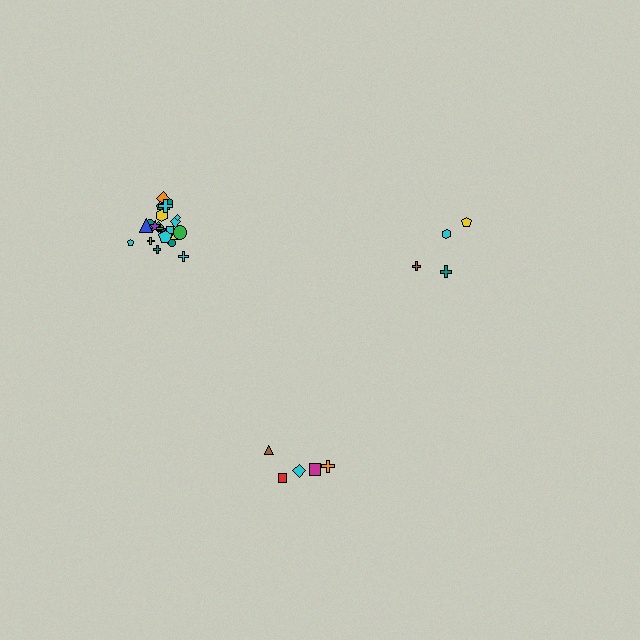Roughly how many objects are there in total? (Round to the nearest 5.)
Roughly 35 objects in total.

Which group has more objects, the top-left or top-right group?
The top-left group.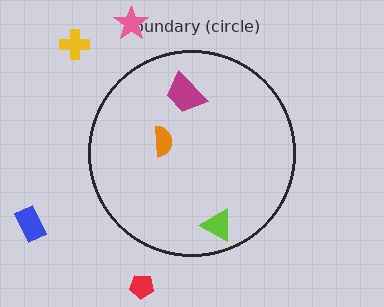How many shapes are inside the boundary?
3 inside, 4 outside.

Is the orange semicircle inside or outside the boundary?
Inside.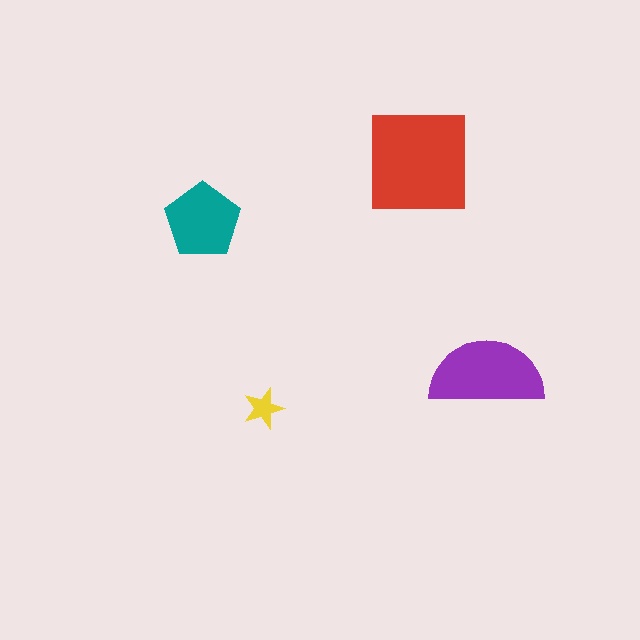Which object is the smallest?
The yellow star.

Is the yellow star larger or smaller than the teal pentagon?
Smaller.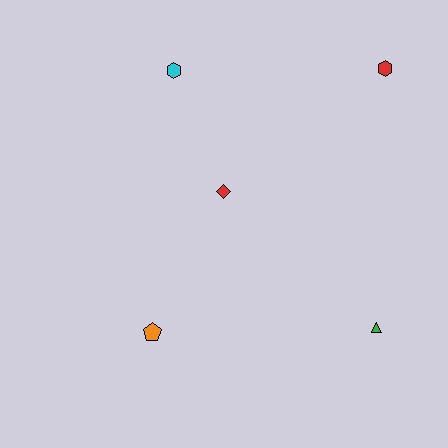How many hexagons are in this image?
There are 2 hexagons.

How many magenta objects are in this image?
There are no magenta objects.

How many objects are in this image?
There are 5 objects.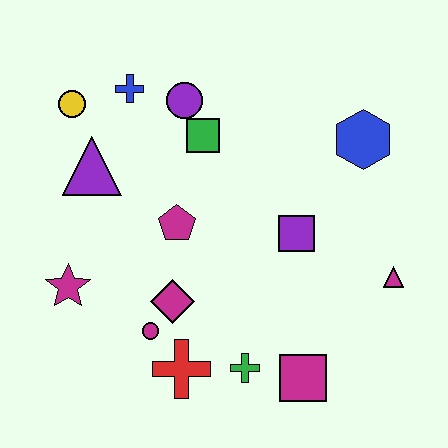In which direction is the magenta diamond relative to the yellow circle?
The magenta diamond is below the yellow circle.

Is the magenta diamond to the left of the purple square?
Yes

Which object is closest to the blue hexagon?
The purple square is closest to the blue hexagon.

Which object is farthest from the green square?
The magenta square is farthest from the green square.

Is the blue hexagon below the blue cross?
Yes